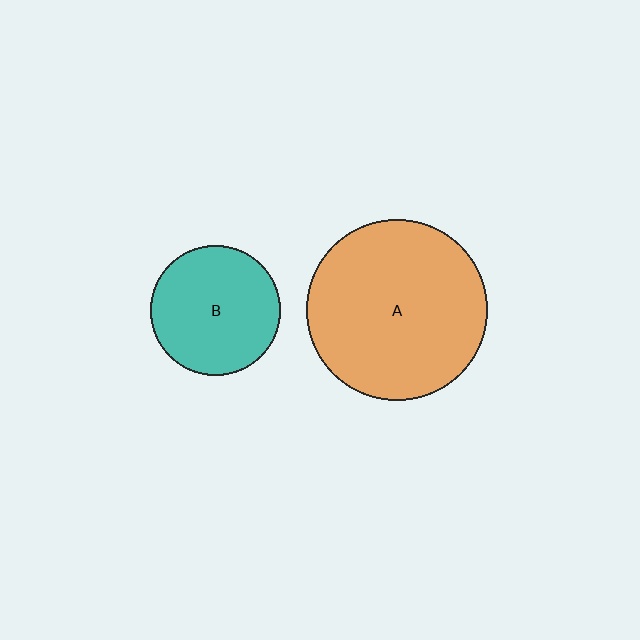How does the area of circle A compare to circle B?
Approximately 1.9 times.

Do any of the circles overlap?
No, none of the circles overlap.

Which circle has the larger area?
Circle A (orange).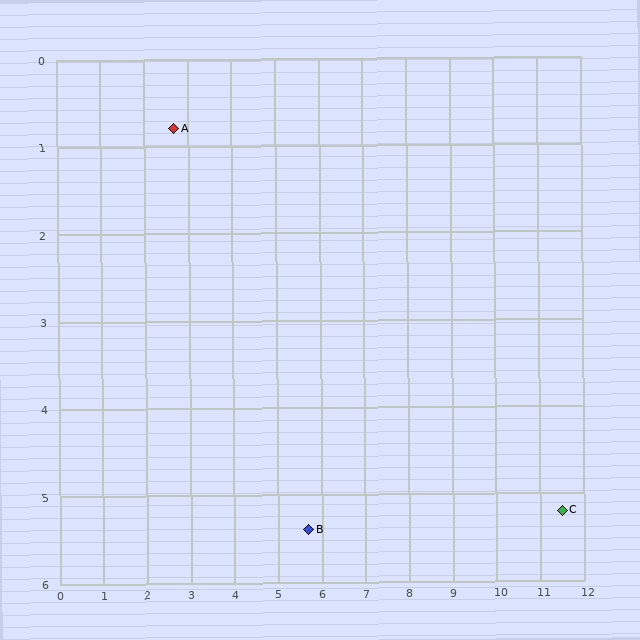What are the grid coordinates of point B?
Point B is at approximately (5.7, 5.4).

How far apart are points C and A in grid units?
Points C and A are about 9.8 grid units apart.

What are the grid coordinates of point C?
Point C is at approximately (11.5, 5.2).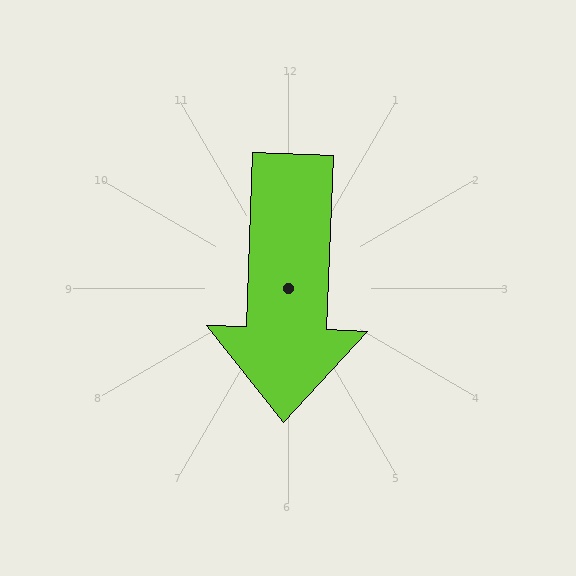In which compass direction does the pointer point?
South.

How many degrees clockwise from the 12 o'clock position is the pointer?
Approximately 182 degrees.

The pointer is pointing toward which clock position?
Roughly 6 o'clock.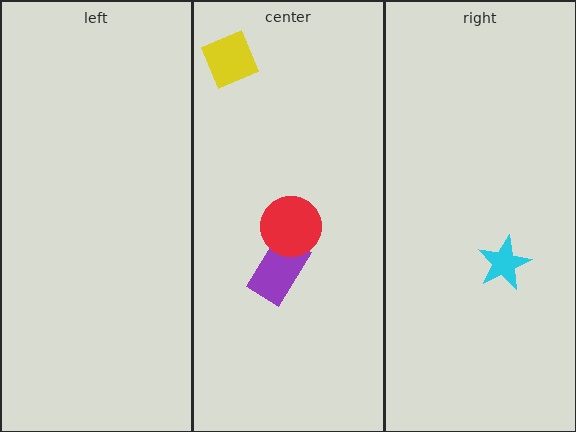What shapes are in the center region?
The purple rectangle, the red circle, the yellow diamond.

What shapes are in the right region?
The cyan star.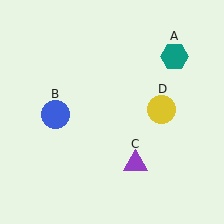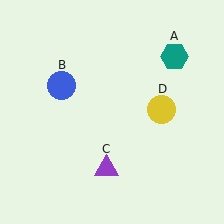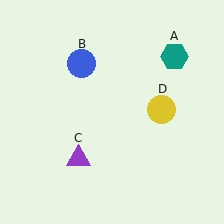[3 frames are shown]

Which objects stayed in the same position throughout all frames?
Teal hexagon (object A) and yellow circle (object D) remained stationary.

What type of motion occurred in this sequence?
The blue circle (object B), purple triangle (object C) rotated clockwise around the center of the scene.